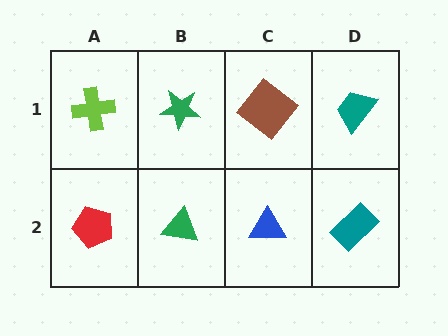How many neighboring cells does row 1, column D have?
2.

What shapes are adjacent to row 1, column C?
A blue triangle (row 2, column C), a green star (row 1, column B), a teal trapezoid (row 1, column D).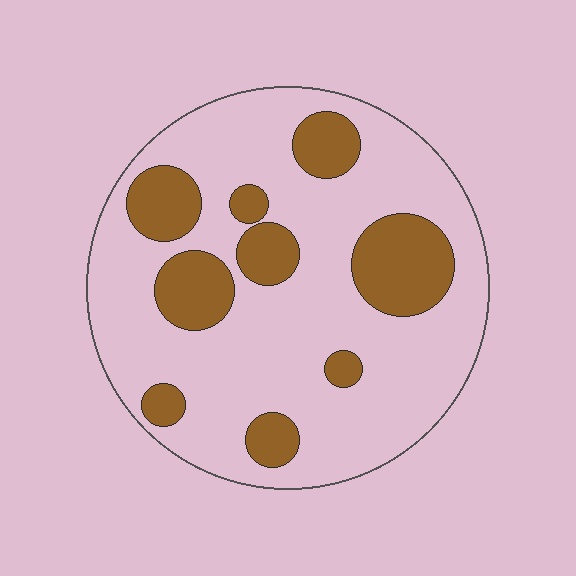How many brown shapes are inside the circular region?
9.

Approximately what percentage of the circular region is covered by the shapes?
Approximately 25%.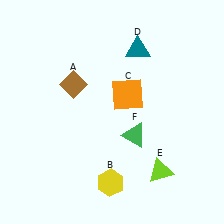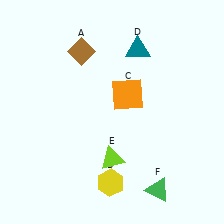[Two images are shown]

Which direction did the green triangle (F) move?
The green triangle (F) moved down.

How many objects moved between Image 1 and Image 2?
3 objects moved between the two images.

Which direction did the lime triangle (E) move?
The lime triangle (E) moved left.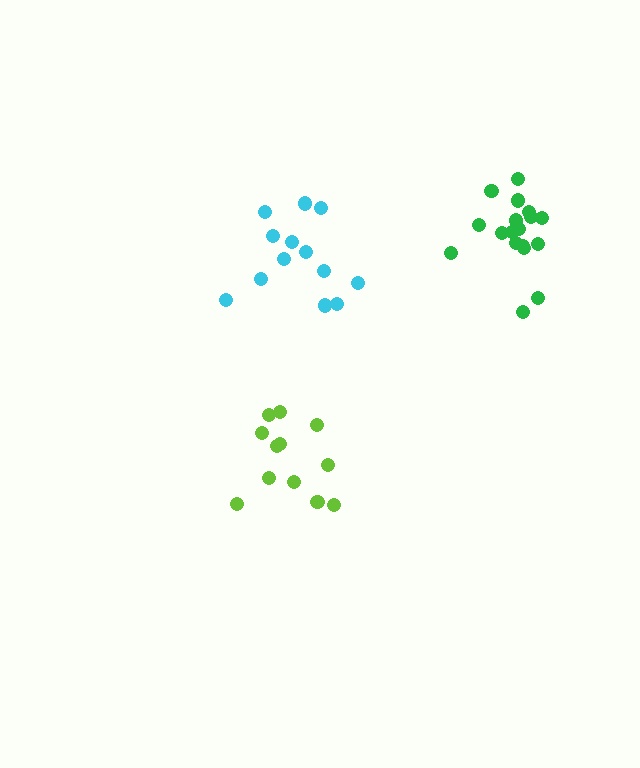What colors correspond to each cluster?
The clusters are colored: lime, green, cyan.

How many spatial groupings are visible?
There are 3 spatial groupings.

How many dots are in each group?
Group 1: 12 dots, Group 2: 18 dots, Group 3: 13 dots (43 total).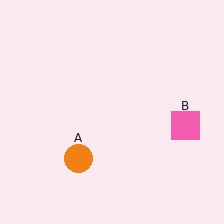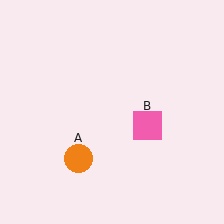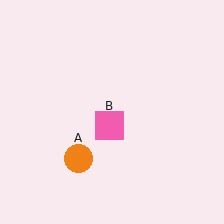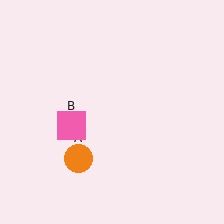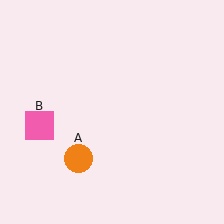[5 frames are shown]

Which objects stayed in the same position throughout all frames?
Orange circle (object A) remained stationary.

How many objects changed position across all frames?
1 object changed position: pink square (object B).